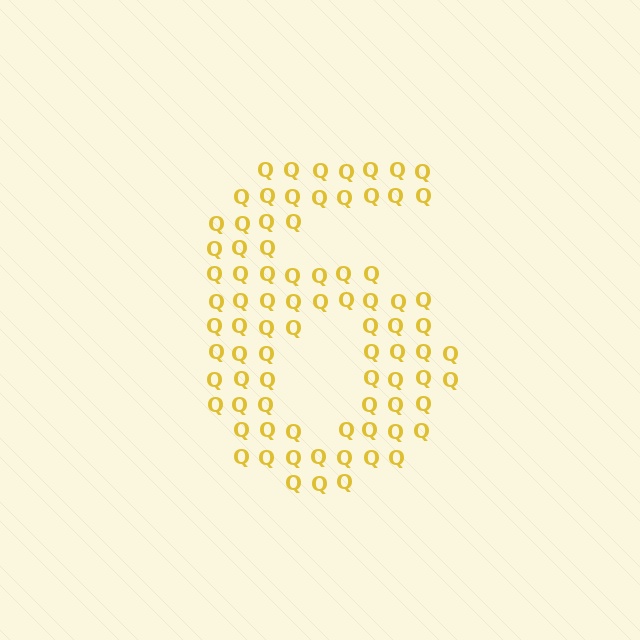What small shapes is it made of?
It is made of small letter Q's.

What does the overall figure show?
The overall figure shows the digit 6.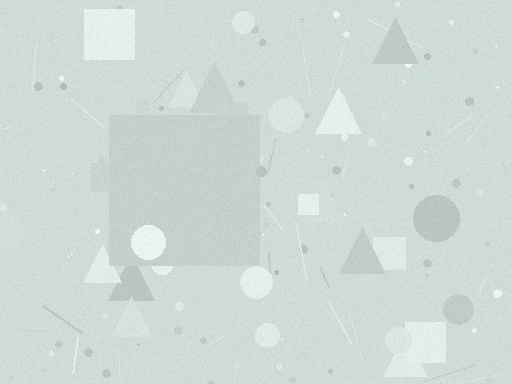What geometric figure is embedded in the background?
A square is embedded in the background.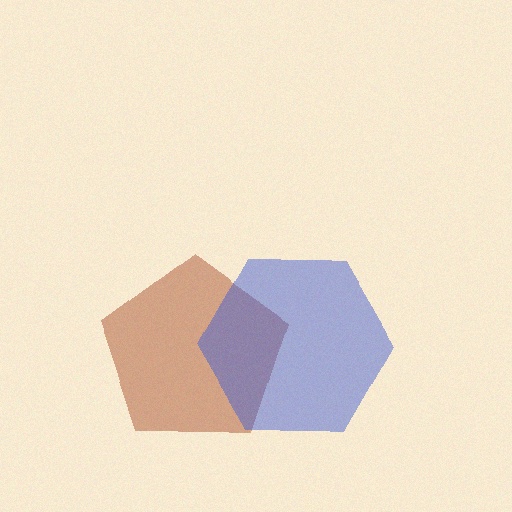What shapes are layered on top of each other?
The layered shapes are: a brown pentagon, a blue hexagon.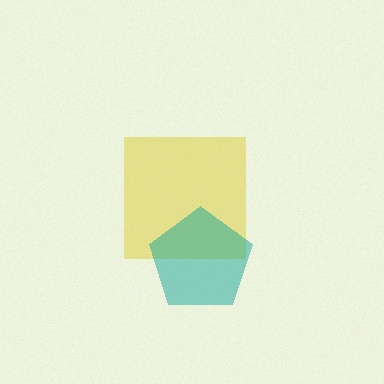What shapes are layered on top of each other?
The layered shapes are: a yellow square, a teal pentagon.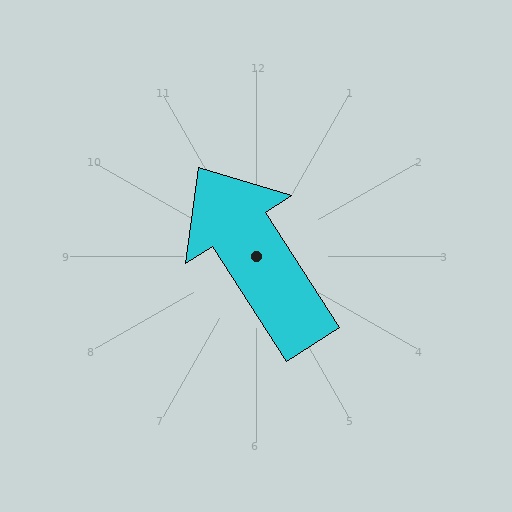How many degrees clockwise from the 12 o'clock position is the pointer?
Approximately 327 degrees.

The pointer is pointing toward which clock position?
Roughly 11 o'clock.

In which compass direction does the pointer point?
Northwest.